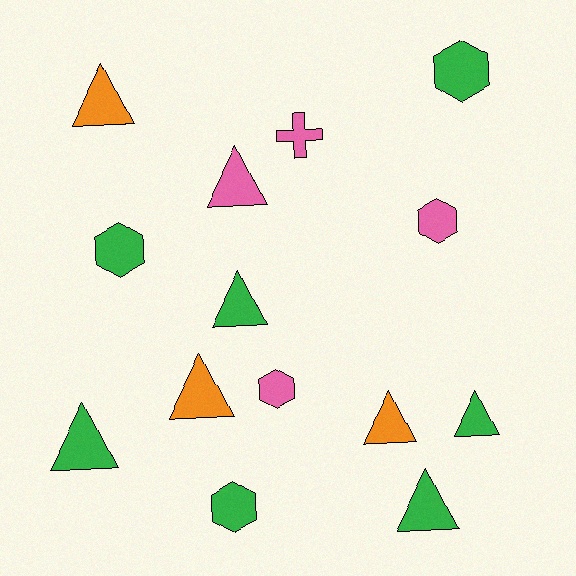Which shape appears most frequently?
Triangle, with 8 objects.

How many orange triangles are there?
There are 3 orange triangles.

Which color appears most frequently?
Green, with 7 objects.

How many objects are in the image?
There are 14 objects.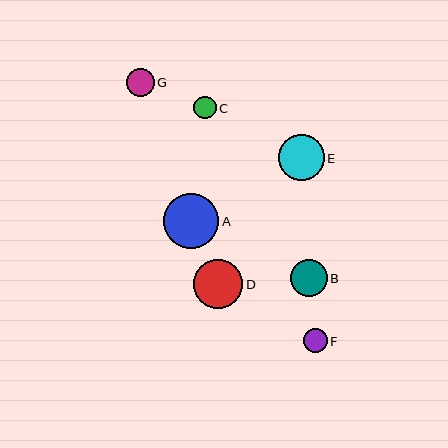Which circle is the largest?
Circle A is the largest with a size of approximately 55 pixels.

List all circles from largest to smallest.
From largest to smallest: A, D, E, B, G, F, C.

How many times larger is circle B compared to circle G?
Circle B is approximately 1.3 times the size of circle G.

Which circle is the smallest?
Circle C is the smallest with a size of approximately 22 pixels.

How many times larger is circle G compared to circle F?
Circle G is approximately 1.2 times the size of circle F.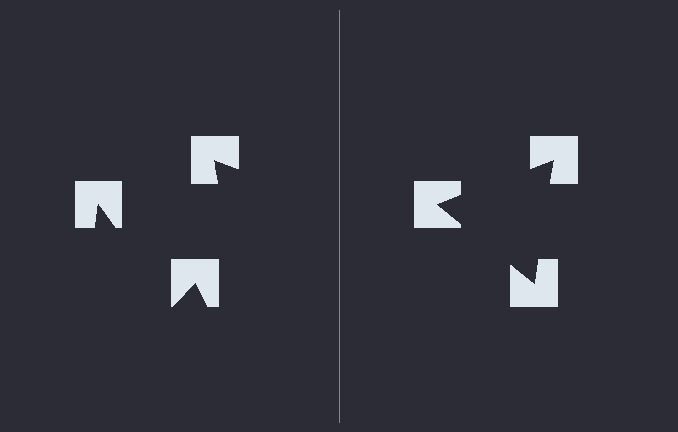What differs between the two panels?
The notched squares are positioned identically on both sides; only the wedge orientations differ. On the right they align to a triangle; on the left they are misaligned.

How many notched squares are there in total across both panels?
6 — 3 on each side.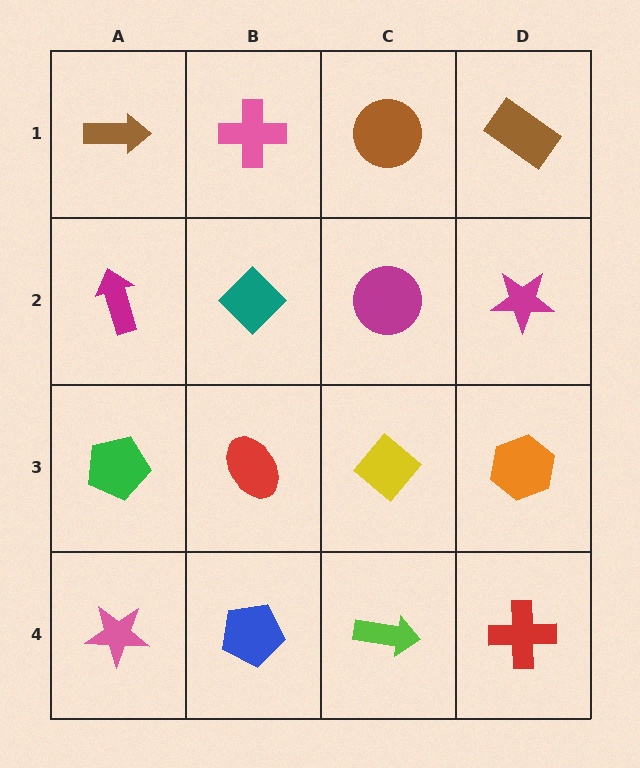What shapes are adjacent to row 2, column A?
A brown arrow (row 1, column A), a green pentagon (row 3, column A), a teal diamond (row 2, column B).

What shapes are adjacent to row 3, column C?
A magenta circle (row 2, column C), a lime arrow (row 4, column C), a red ellipse (row 3, column B), an orange hexagon (row 3, column D).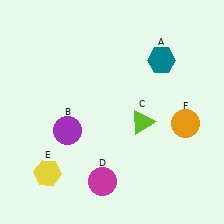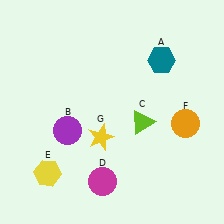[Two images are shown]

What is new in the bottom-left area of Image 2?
A yellow star (G) was added in the bottom-left area of Image 2.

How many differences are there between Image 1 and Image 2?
There is 1 difference between the two images.